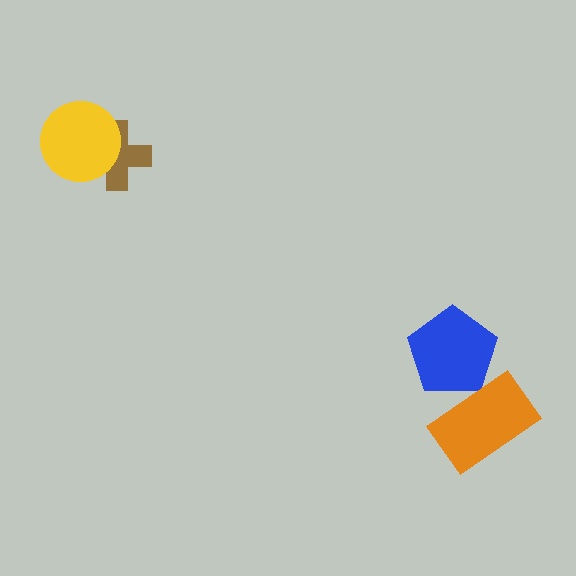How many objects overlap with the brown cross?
1 object overlaps with the brown cross.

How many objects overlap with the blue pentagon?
1 object overlaps with the blue pentagon.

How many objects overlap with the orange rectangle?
1 object overlaps with the orange rectangle.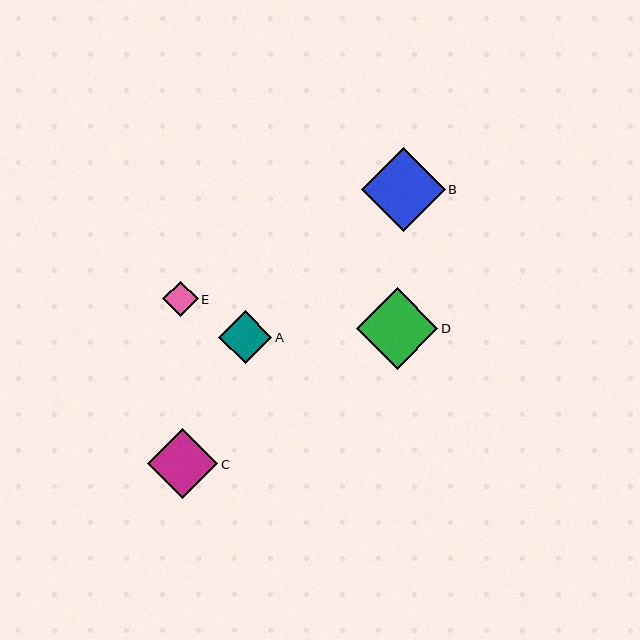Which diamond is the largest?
Diamond B is the largest with a size of approximately 84 pixels.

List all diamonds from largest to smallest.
From largest to smallest: B, D, C, A, E.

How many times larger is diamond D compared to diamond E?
Diamond D is approximately 2.3 times the size of diamond E.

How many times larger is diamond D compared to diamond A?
Diamond D is approximately 1.6 times the size of diamond A.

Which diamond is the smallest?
Diamond E is the smallest with a size of approximately 35 pixels.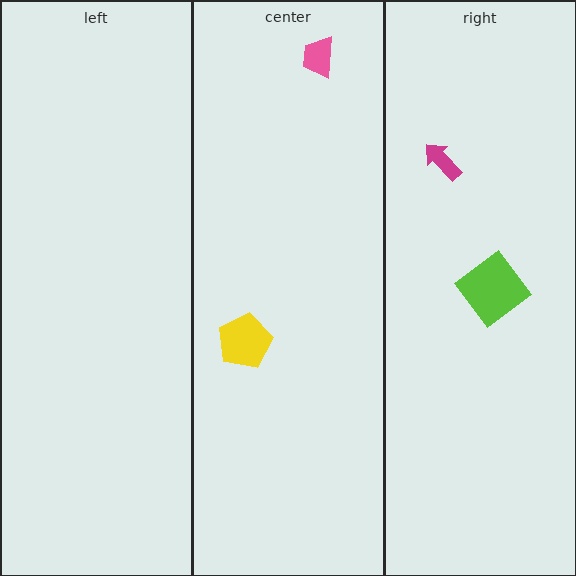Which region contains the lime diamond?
The right region.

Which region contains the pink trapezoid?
The center region.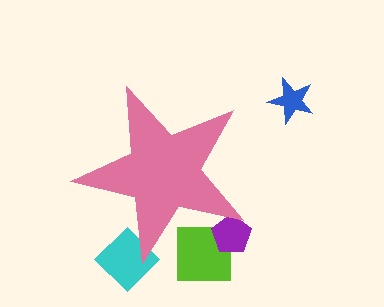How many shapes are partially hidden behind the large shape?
3 shapes are partially hidden.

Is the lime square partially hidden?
Yes, the lime square is partially hidden behind the pink star.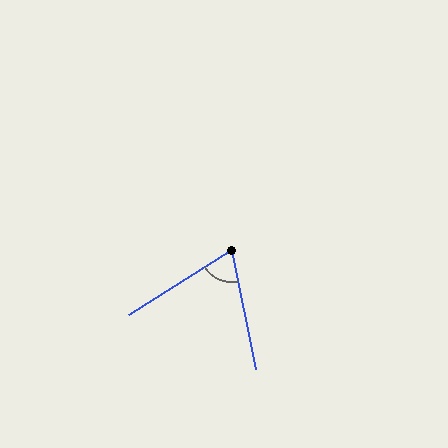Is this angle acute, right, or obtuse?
It is acute.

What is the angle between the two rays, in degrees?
Approximately 69 degrees.